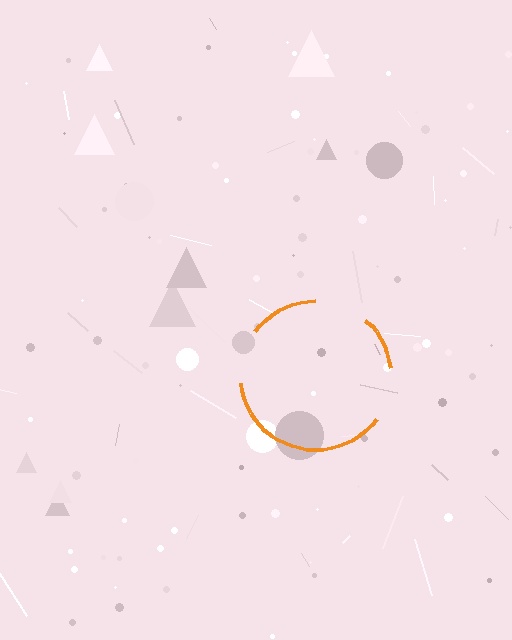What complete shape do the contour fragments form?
The contour fragments form a circle.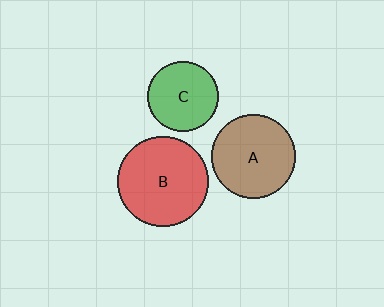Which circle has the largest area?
Circle B (red).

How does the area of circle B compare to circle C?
Approximately 1.6 times.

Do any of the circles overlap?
No, none of the circles overlap.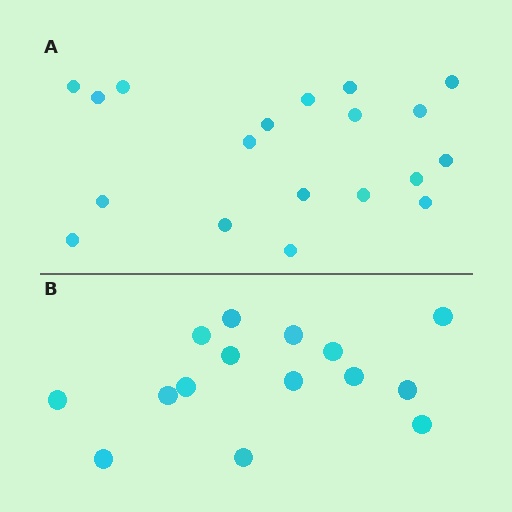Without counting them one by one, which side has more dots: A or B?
Region A (the top region) has more dots.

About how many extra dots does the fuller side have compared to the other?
Region A has about 4 more dots than region B.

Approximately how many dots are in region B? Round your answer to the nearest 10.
About 20 dots. (The exact count is 15, which rounds to 20.)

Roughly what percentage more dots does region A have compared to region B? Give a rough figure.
About 25% more.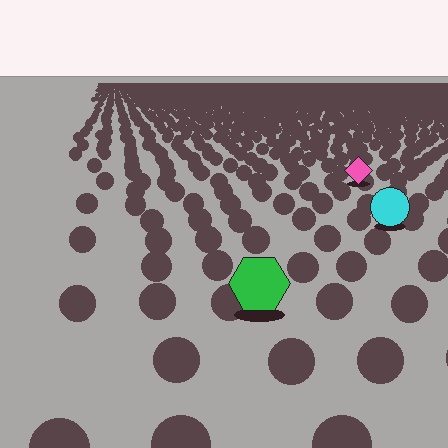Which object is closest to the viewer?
The green hexagon is closest. The texture marks near it are larger and more spread out.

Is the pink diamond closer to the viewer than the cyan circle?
No. The cyan circle is closer — you can tell from the texture gradient: the ground texture is coarser near it.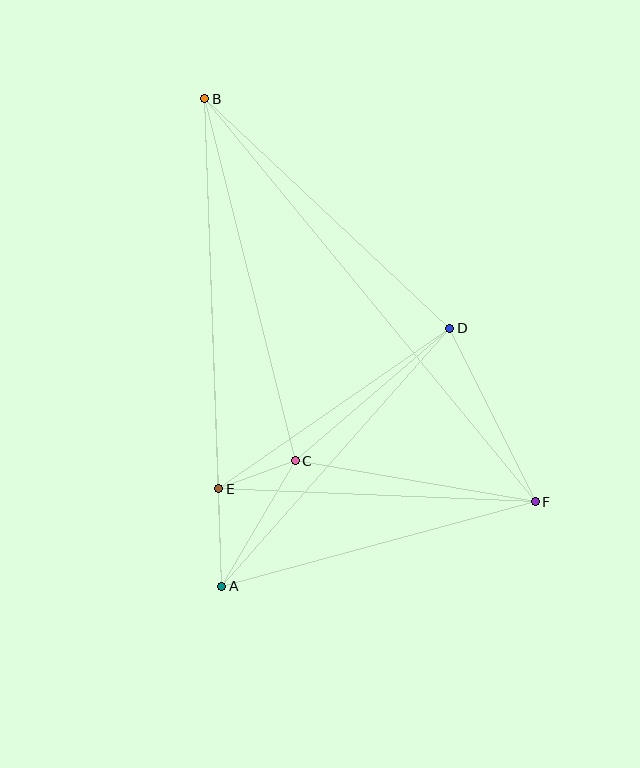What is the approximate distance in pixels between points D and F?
The distance between D and F is approximately 193 pixels.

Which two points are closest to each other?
Points C and E are closest to each other.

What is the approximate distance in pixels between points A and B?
The distance between A and B is approximately 488 pixels.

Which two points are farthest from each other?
Points B and F are farthest from each other.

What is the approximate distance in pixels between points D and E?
The distance between D and E is approximately 281 pixels.